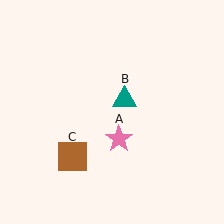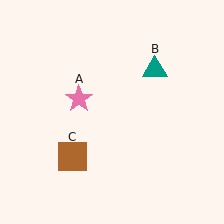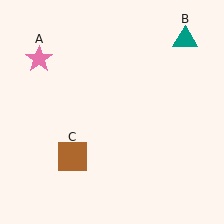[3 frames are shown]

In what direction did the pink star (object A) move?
The pink star (object A) moved up and to the left.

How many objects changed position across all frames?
2 objects changed position: pink star (object A), teal triangle (object B).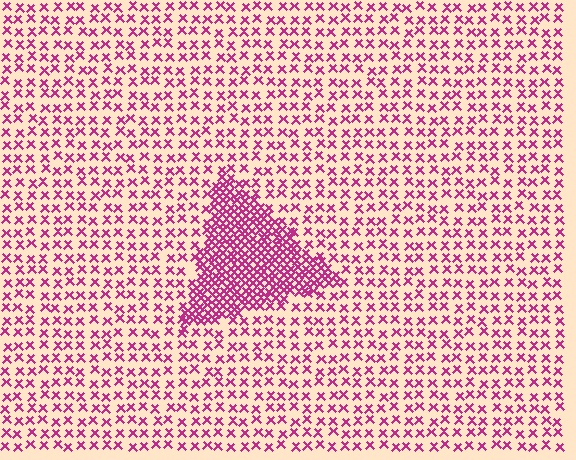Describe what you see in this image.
The image contains small magenta elements arranged at two different densities. A triangle-shaped region is visible where the elements are more densely packed than the surrounding area.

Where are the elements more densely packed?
The elements are more densely packed inside the triangle boundary.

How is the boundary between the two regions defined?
The boundary is defined by a change in element density (approximately 2.8x ratio). All elements are the same color, size, and shape.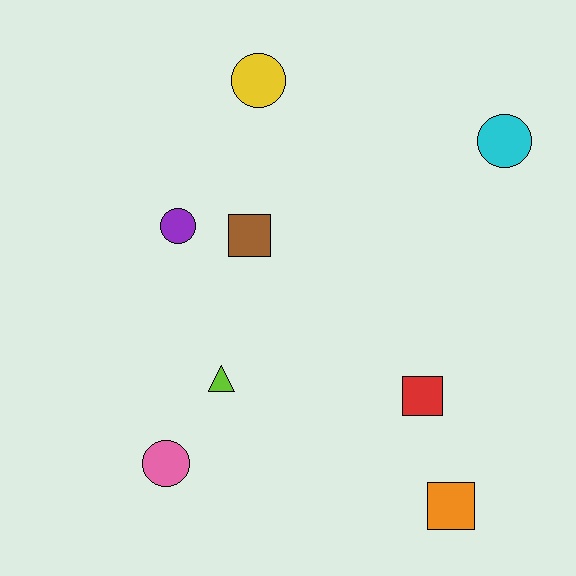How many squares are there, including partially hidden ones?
There are 3 squares.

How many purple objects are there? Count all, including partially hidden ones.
There is 1 purple object.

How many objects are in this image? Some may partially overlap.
There are 8 objects.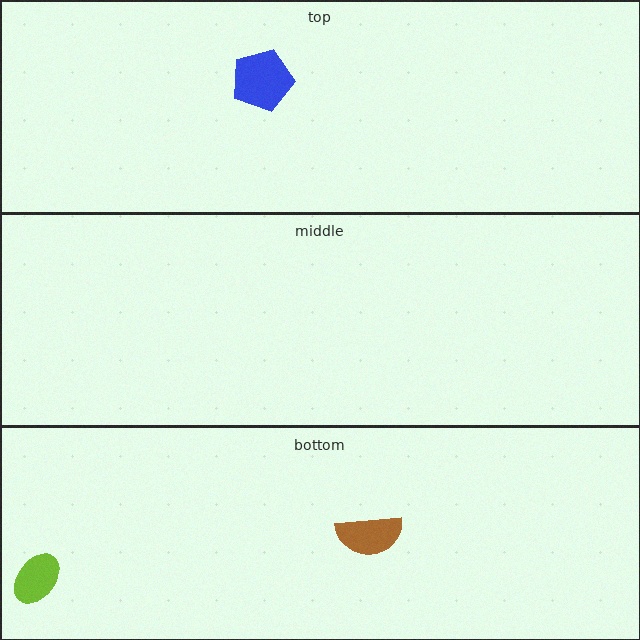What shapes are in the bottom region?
The brown semicircle, the lime ellipse.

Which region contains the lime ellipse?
The bottom region.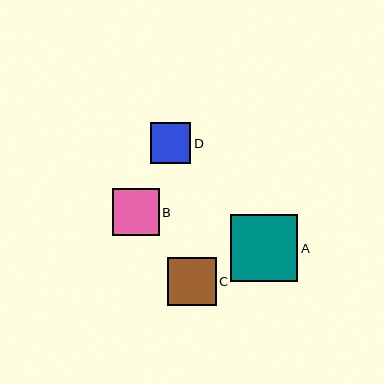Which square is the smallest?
Square D is the smallest with a size of approximately 41 pixels.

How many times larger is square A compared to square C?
Square A is approximately 1.4 times the size of square C.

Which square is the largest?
Square A is the largest with a size of approximately 68 pixels.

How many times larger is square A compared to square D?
Square A is approximately 1.7 times the size of square D.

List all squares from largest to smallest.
From largest to smallest: A, C, B, D.